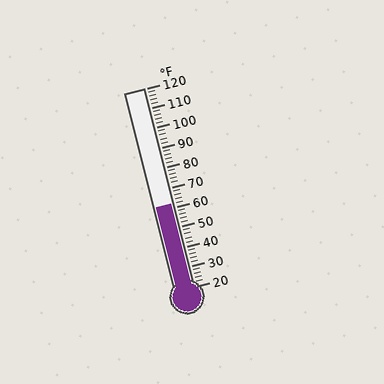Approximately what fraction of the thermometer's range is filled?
The thermometer is filled to approximately 40% of its range.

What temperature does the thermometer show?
The thermometer shows approximately 62°F.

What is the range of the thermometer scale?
The thermometer scale ranges from 20°F to 120°F.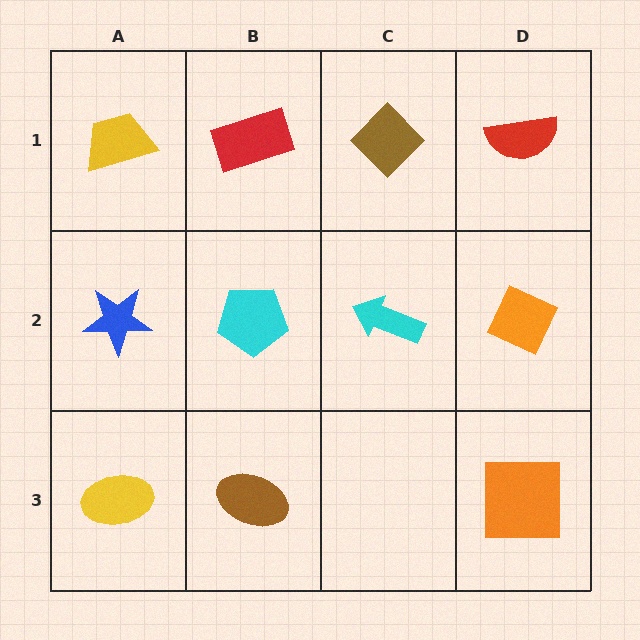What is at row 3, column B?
A brown ellipse.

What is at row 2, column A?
A blue star.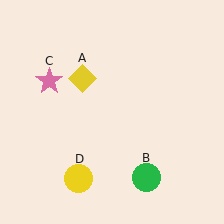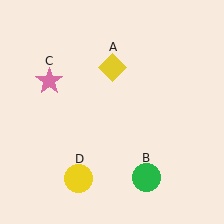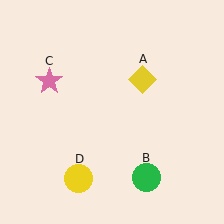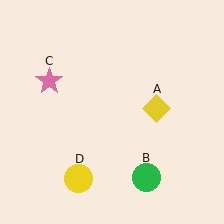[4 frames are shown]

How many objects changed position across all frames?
1 object changed position: yellow diamond (object A).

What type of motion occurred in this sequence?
The yellow diamond (object A) rotated clockwise around the center of the scene.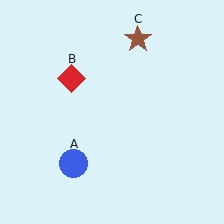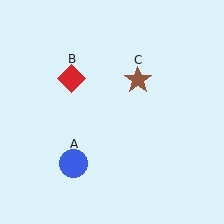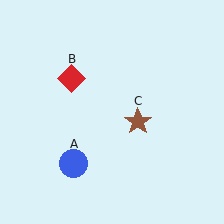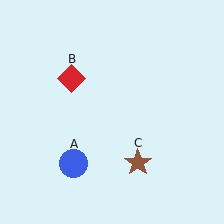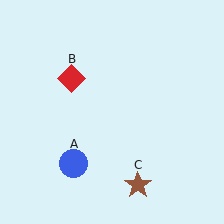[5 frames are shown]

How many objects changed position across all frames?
1 object changed position: brown star (object C).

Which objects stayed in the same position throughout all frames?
Blue circle (object A) and red diamond (object B) remained stationary.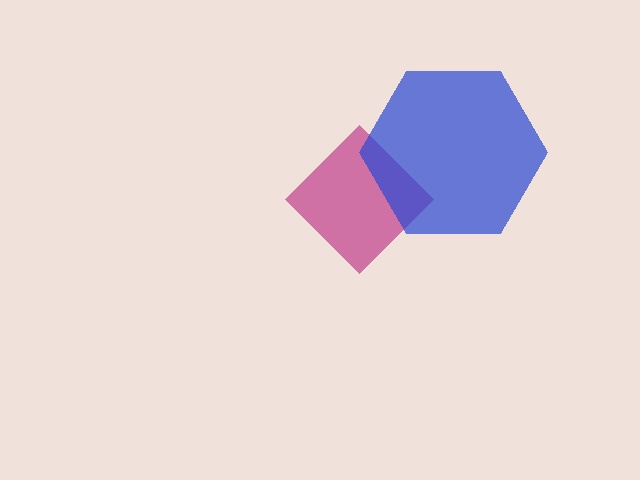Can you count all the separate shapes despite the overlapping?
Yes, there are 2 separate shapes.